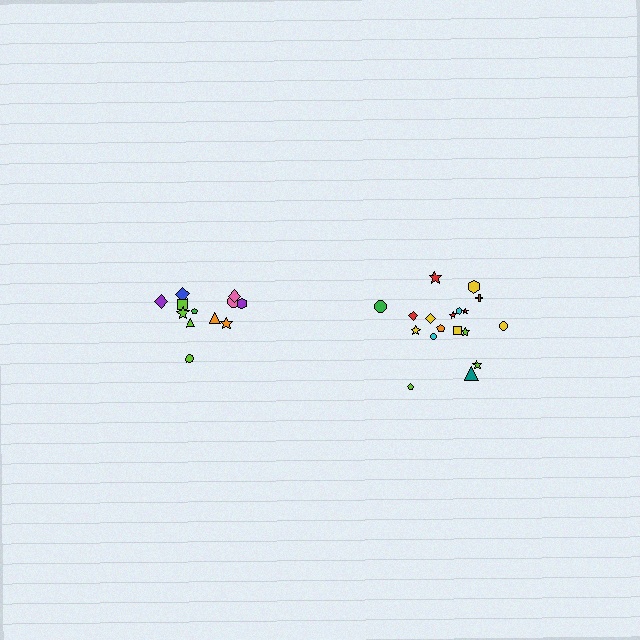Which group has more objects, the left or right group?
The right group.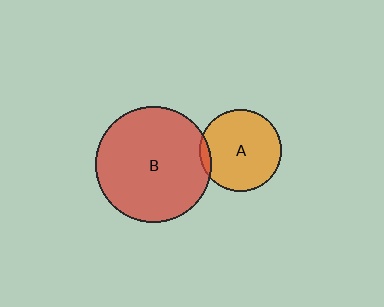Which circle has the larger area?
Circle B (red).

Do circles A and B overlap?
Yes.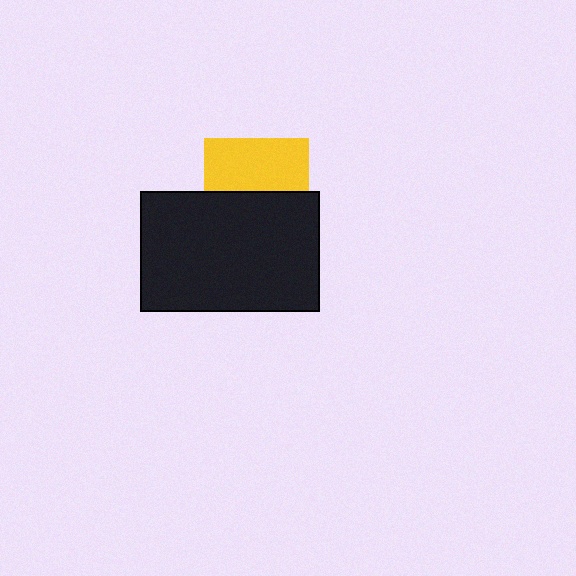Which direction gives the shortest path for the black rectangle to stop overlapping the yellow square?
Moving down gives the shortest separation.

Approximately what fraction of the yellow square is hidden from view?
Roughly 49% of the yellow square is hidden behind the black rectangle.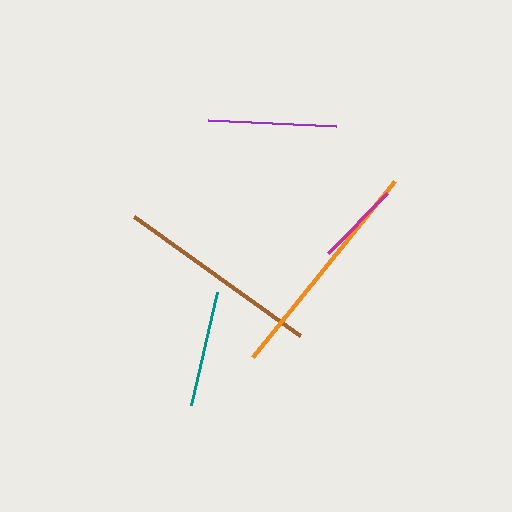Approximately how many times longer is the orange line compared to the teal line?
The orange line is approximately 1.9 times the length of the teal line.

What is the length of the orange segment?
The orange segment is approximately 226 pixels long.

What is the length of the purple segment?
The purple segment is approximately 128 pixels long.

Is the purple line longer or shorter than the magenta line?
The purple line is longer than the magenta line.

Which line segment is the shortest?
The magenta line is the shortest at approximately 85 pixels.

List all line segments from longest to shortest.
From longest to shortest: orange, brown, purple, teal, magenta.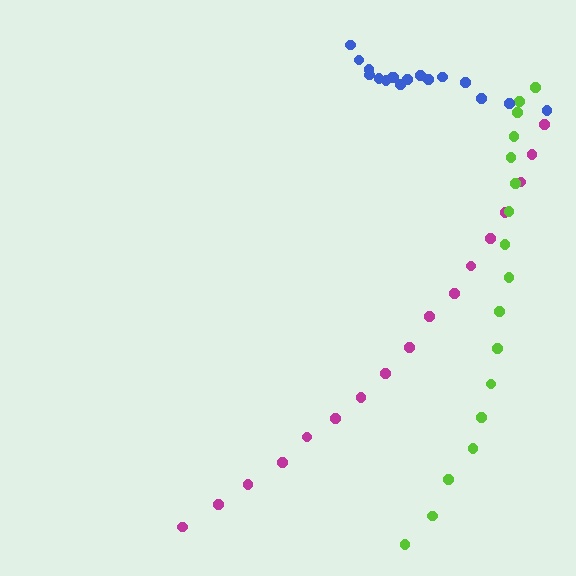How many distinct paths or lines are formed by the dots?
There are 3 distinct paths.